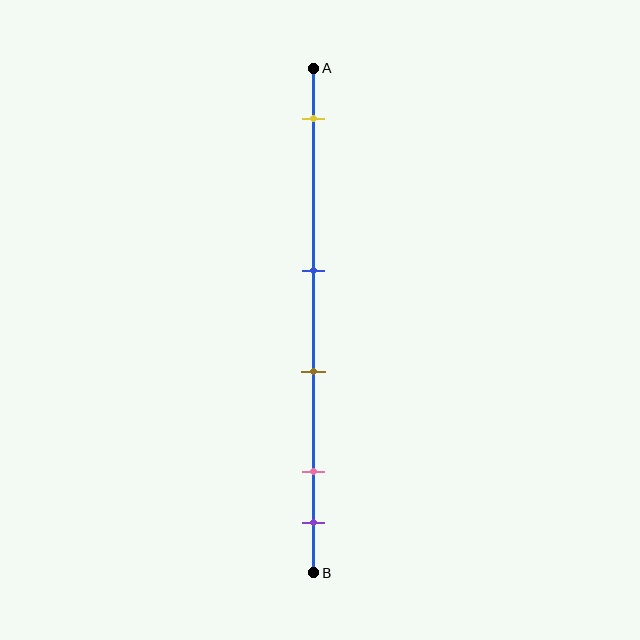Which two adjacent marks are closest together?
The pink and purple marks are the closest adjacent pair.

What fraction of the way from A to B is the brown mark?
The brown mark is approximately 60% (0.6) of the way from A to B.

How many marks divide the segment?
There are 5 marks dividing the segment.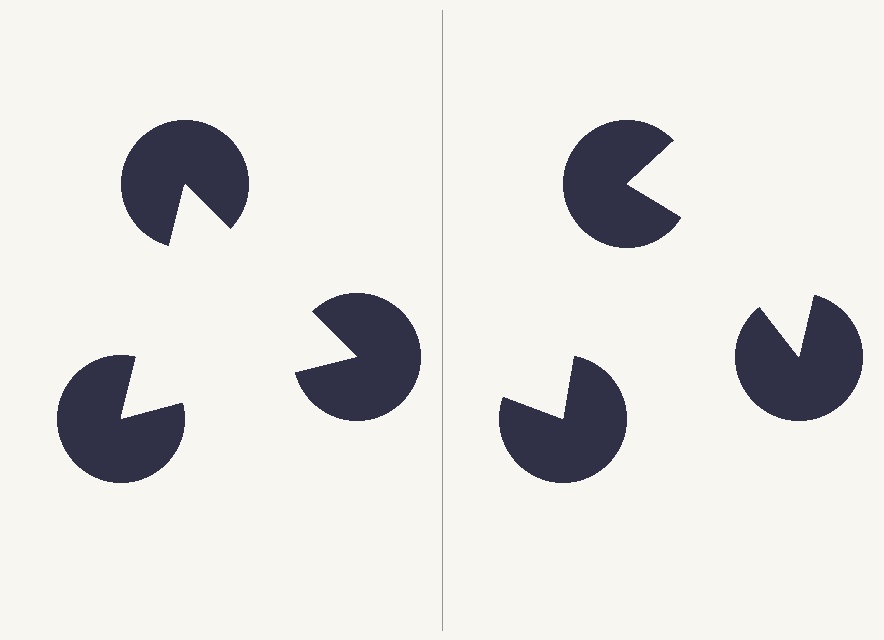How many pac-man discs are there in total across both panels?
6 — 3 on each side.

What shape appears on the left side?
An illusory triangle.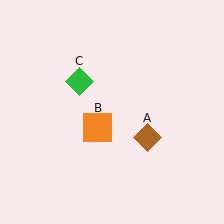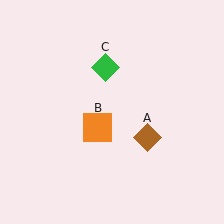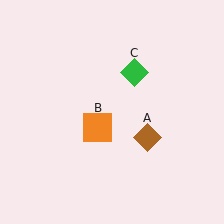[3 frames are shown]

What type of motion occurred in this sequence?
The green diamond (object C) rotated clockwise around the center of the scene.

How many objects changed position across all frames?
1 object changed position: green diamond (object C).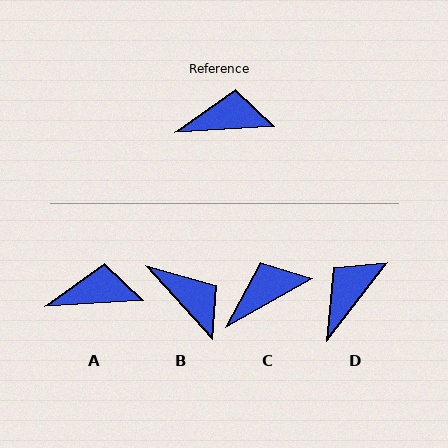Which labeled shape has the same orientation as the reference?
A.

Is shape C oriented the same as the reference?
No, it is off by about 26 degrees.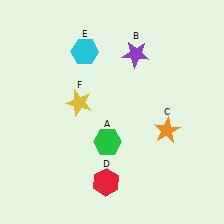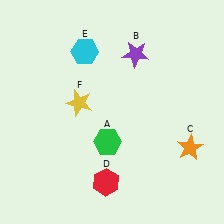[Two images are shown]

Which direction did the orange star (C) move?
The orange star (C) moved right.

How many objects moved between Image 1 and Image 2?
1 object moved between the two images.